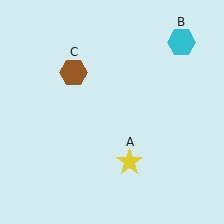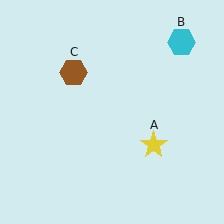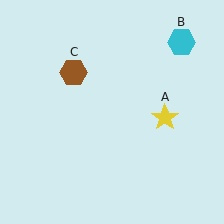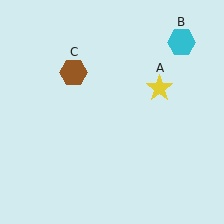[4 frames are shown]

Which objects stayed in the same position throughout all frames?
Cyan hexagon (object B) and brown hexagon (object C) remained stationary.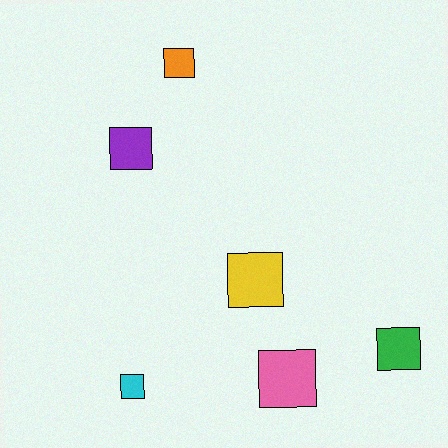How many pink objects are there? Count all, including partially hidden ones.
There is 1 pink object.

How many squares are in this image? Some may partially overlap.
There are 6 squares.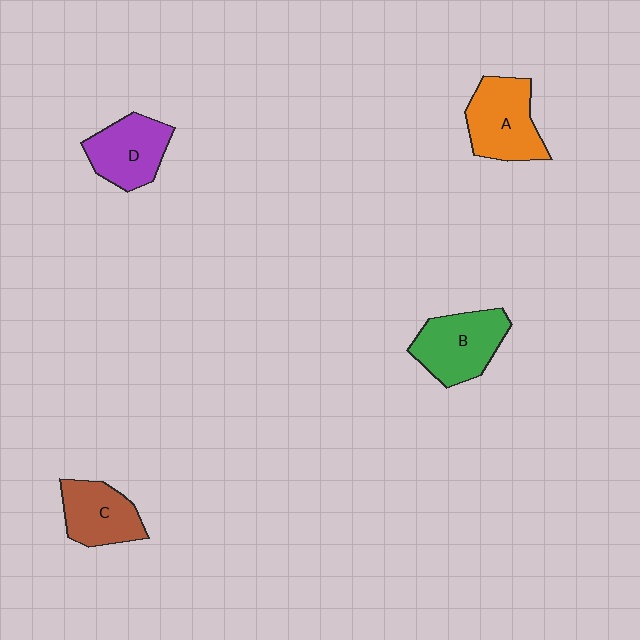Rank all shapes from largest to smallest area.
From largest to smallest: A (orange), B (green), D (purple), C (brown).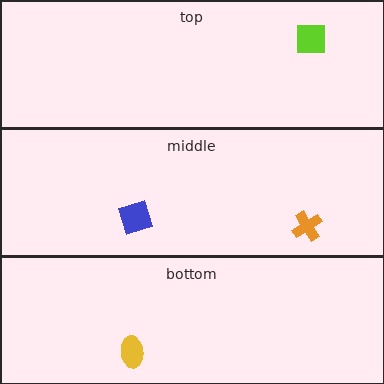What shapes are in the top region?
The lime square.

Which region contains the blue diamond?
The middle region.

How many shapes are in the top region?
1.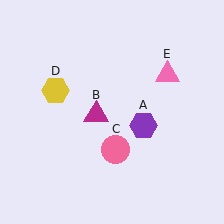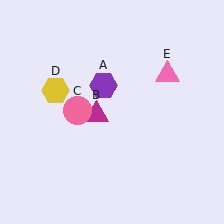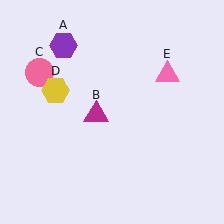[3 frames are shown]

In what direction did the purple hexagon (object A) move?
The purple hexagon (object A) moved up and to the left.